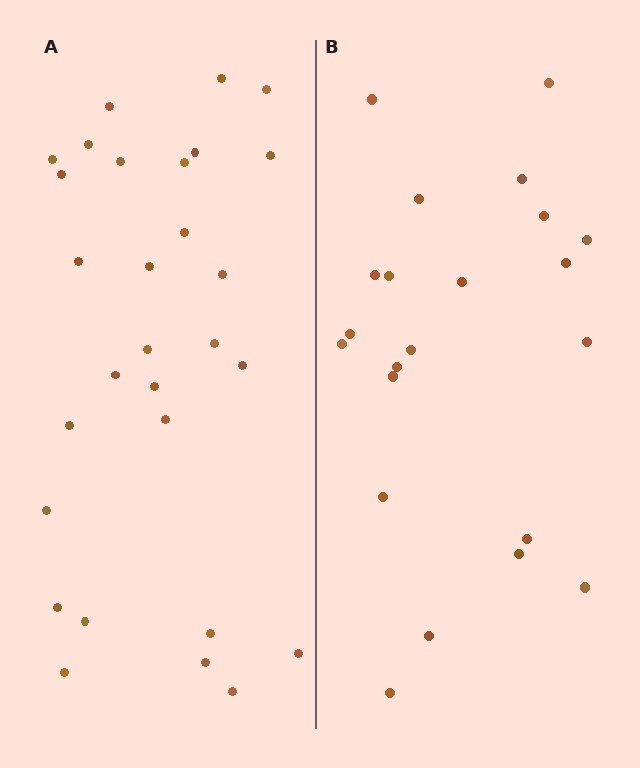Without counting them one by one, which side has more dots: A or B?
Region A (the left region) has more dots.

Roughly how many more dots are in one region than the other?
Region A has roughly 8 or so more dots than region B.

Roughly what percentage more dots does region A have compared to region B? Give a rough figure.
About 30% more.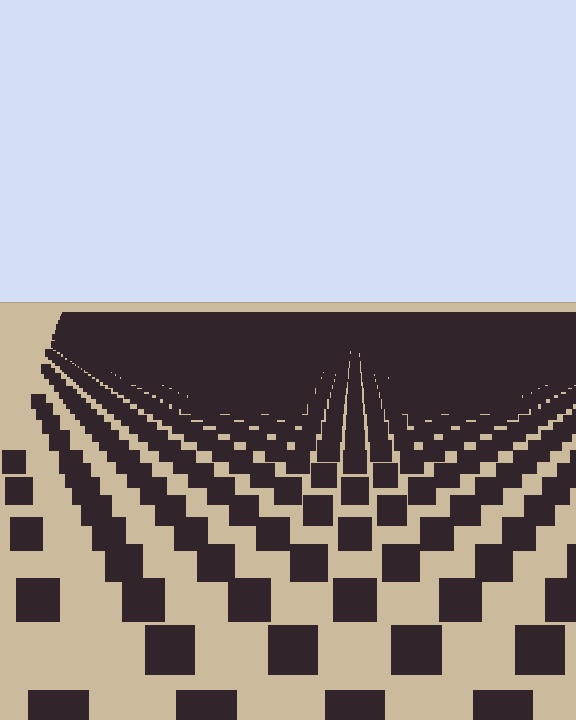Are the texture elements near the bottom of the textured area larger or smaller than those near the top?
Larger. Near the bottom, elements are closer to the viewer and appear at a bigger on-screen size.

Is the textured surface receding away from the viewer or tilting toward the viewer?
The surface is receding away from the viewer. Texture elements get smaller and denser toward the top.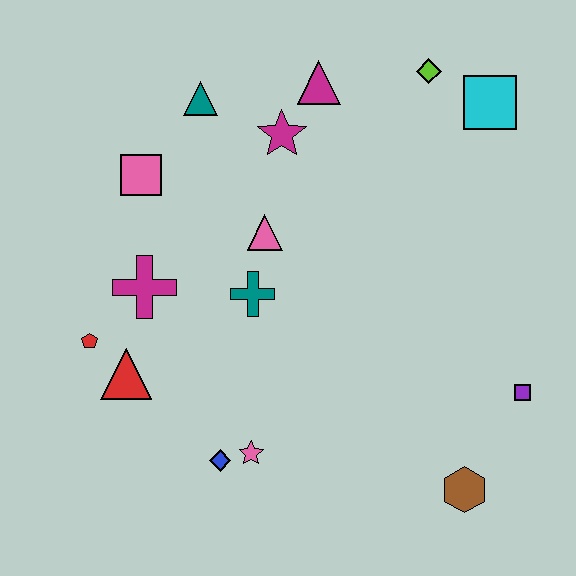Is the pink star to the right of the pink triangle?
No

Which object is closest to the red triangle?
The red pentagon is closest to the red triangle.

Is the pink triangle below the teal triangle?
Yes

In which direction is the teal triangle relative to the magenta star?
The teal triangle is to the left of the magenta star.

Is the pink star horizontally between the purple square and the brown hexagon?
No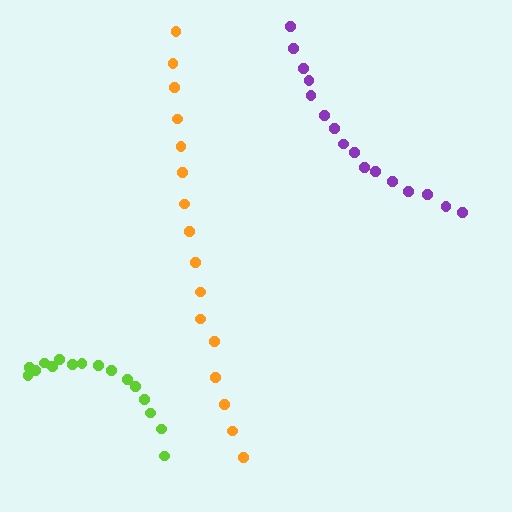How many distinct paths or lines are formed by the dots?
There are 3 distinct paths.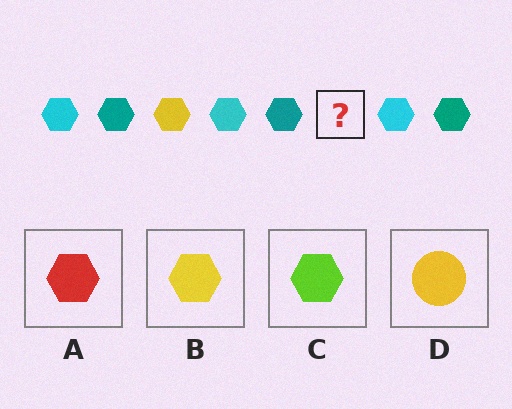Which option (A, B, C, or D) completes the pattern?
B.